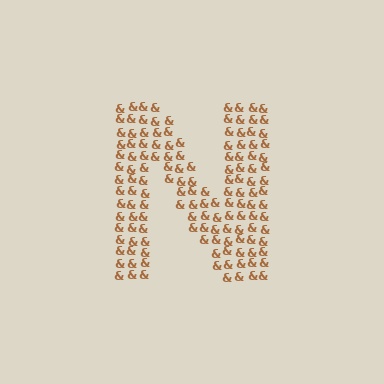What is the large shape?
The large shape is the letter N.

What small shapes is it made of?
It is made of small ampersands.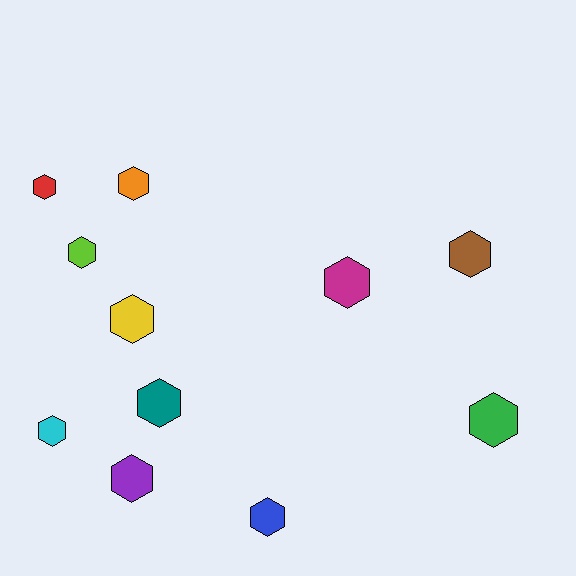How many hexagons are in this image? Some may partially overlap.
There are 11 hexagons.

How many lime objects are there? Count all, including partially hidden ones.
There is 1 lime object.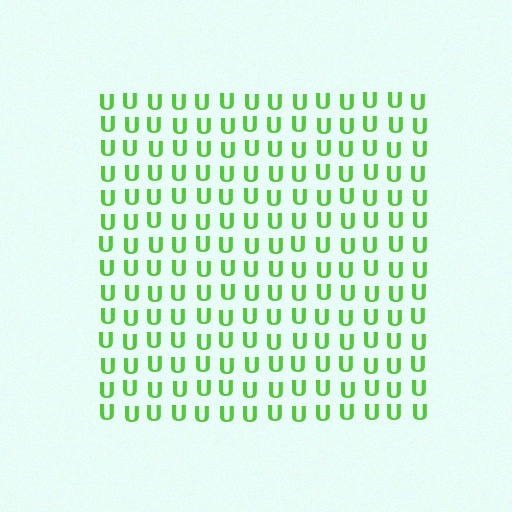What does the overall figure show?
The overall figure shows a square.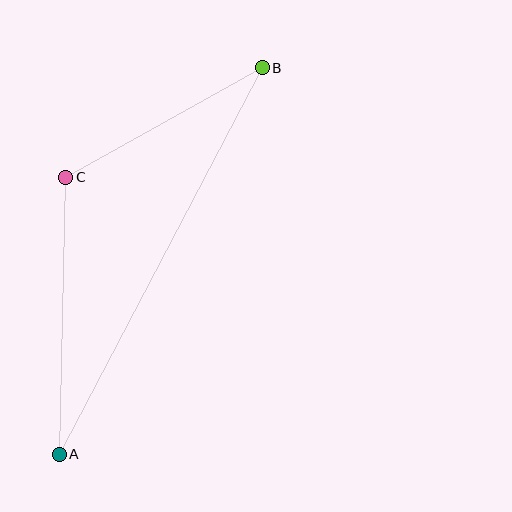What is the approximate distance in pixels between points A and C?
The distance between A and C is approximately 277 pixels.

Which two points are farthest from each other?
Points A and B are farthest from each other.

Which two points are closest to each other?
Points B and C are closest to each other.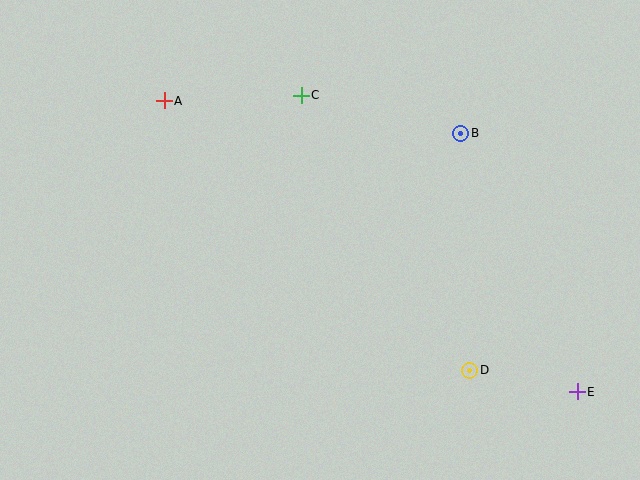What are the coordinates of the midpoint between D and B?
The midpoint between D and B is at (465, 252).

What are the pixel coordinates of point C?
Point C is at (301, 95).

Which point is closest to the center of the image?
Point C at (301, 95) is closest to the center.